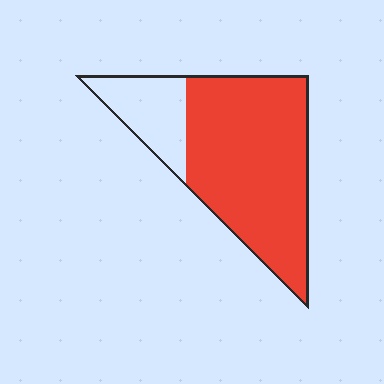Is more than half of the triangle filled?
Yes.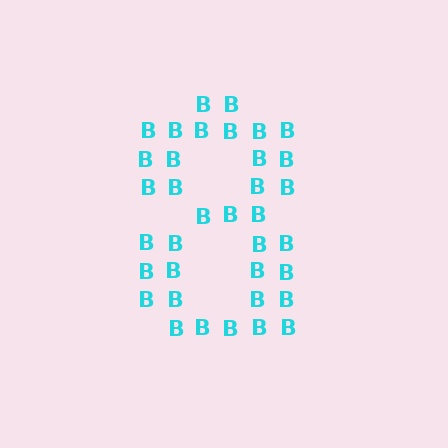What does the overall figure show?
The overall figure shows the digit 8.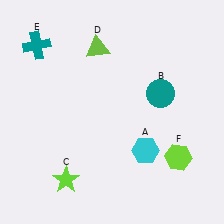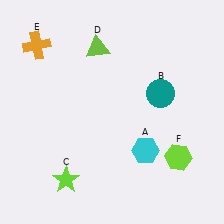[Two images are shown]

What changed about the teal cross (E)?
In Image 1, E is teal. In Image 2, it changed to orange.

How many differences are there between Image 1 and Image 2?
There is 1 difference between the two images.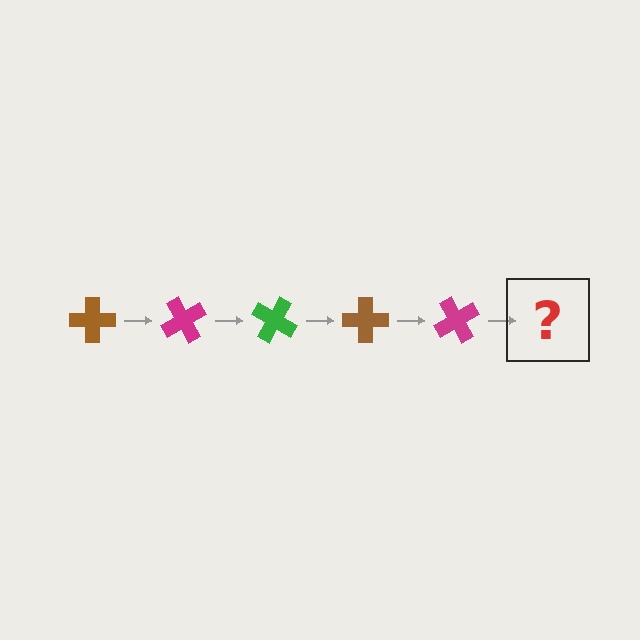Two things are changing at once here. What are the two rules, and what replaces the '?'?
The two rules are that it rotates 60 degrees each step and the color cycles through brown, magenta, and green. The '?' should be a green cross, rotated 300 degrees from the start.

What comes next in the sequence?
The next element should be a green cross, rotated 300 degrees from the start.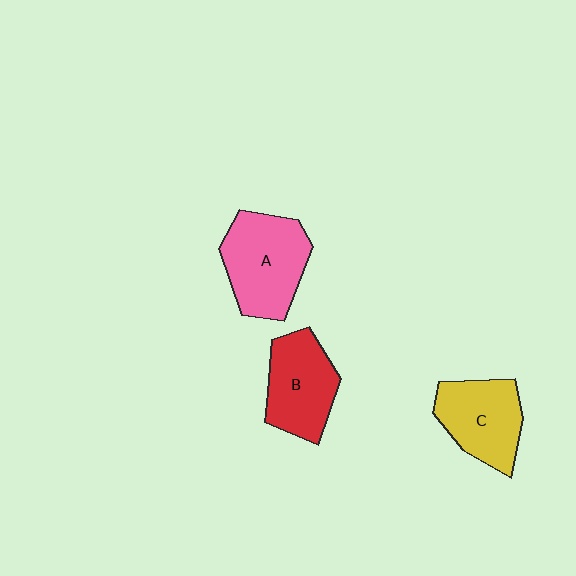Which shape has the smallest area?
Shape C (yellow).